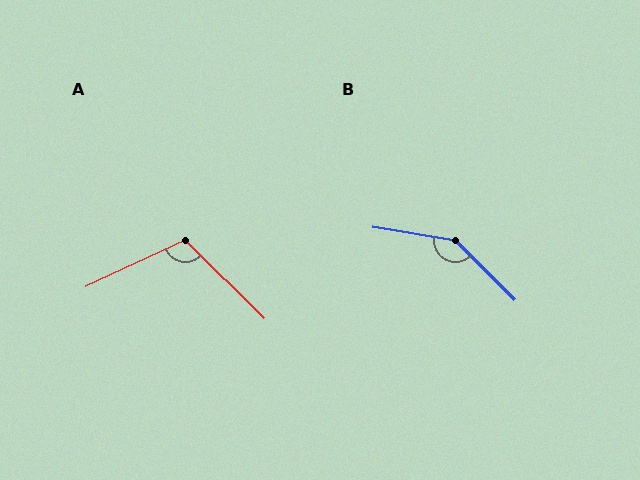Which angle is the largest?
B, at approximately 144 degrees.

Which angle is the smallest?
A, at approximately 110 degrees.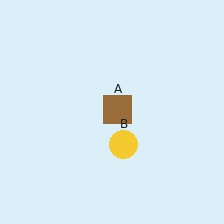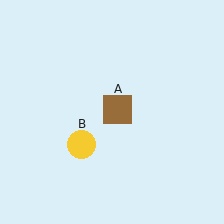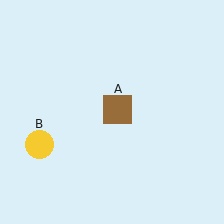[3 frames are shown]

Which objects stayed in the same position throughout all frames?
Brown square (object A) remained stationary.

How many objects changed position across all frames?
1 object changed position: yellow circle (object B).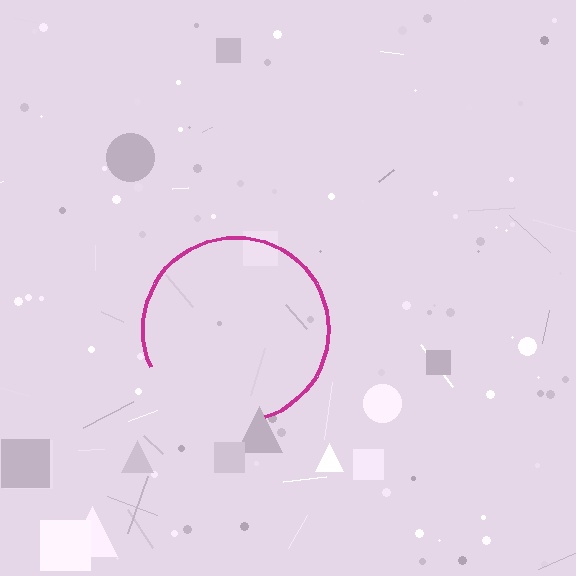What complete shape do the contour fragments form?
The contour fragments form a circle.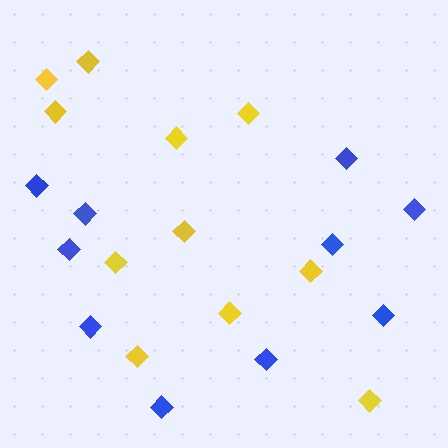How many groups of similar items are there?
There are 2 groups: one group of blue diamonds (10) and one group of yellow diamonds (11).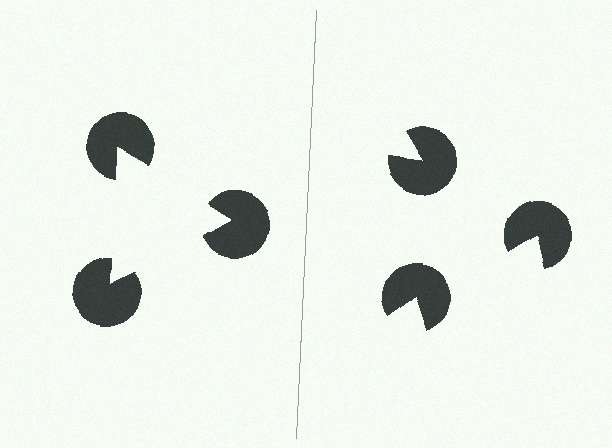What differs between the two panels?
The pac-man discs are positioned identically on both sides; only the wedge orientations differ. On the left they align to a triangle; on the right they are misaligned.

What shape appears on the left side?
An illusory triangle.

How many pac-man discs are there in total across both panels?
6 — 3 on each side.